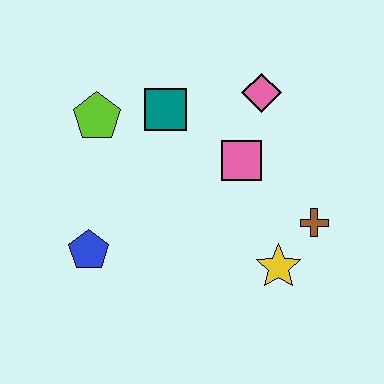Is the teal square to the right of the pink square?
No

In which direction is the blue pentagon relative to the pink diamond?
The blue pentagon is to the left of the pink diamond.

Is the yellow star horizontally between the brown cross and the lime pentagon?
Yes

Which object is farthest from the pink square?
The blue pentagon is farthest from the pink square.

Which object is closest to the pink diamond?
The pink square is closest to the pink diamond.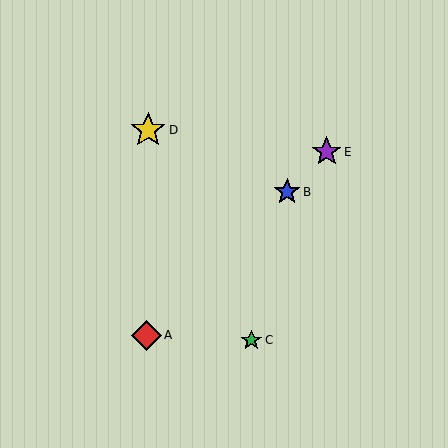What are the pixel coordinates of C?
Object C is at (251, 340).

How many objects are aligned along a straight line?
3 objects (A, B, E) are aligned along a straight line.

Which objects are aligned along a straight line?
Objects A, B, E are aligned along a straight line.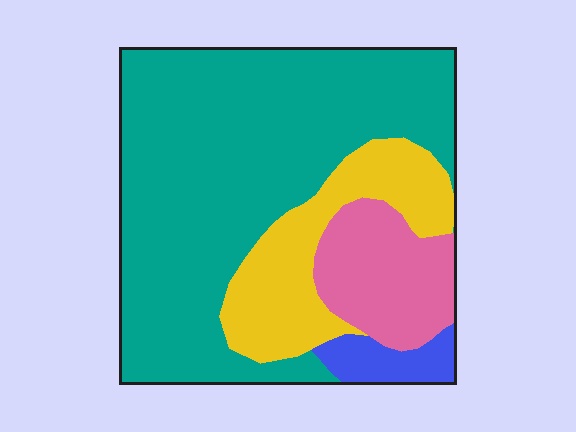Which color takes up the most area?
Teal, at roughly 60%.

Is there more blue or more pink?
Pink.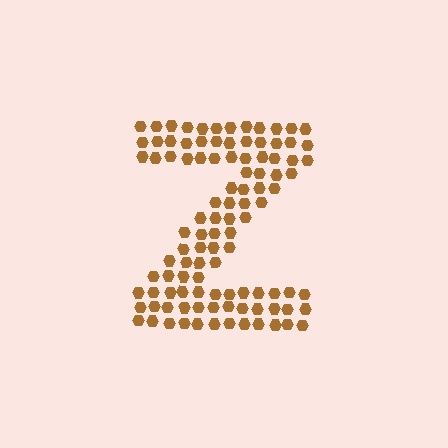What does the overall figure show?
The overall figure shows the letter Z.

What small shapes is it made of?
It is made of small hexagons.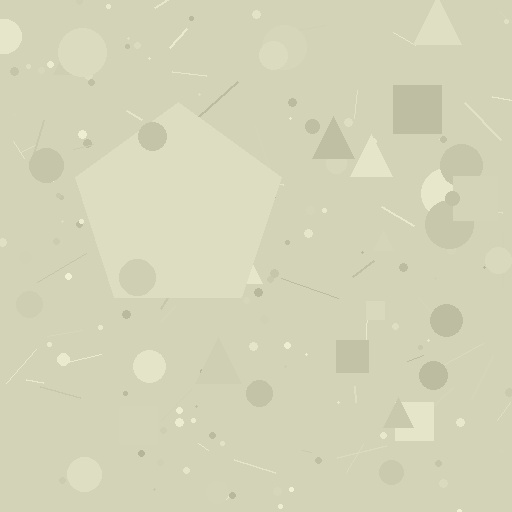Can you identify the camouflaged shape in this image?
The camouflaged shape is a pentagon.